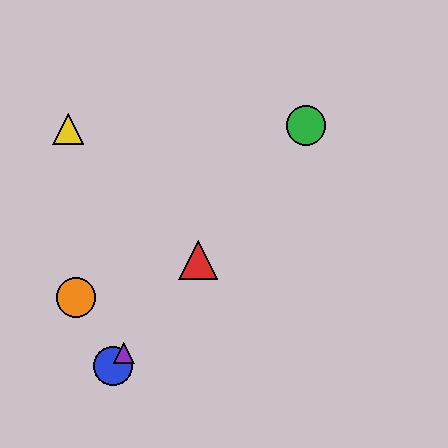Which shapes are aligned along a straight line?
The red triangle, the blue circle, the green circle, the purple triangle are aligned along a straight line.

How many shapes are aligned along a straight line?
4 shapes (the red triangle, the blue circle, the green circle, the purple triangle) are aligned along a straight line.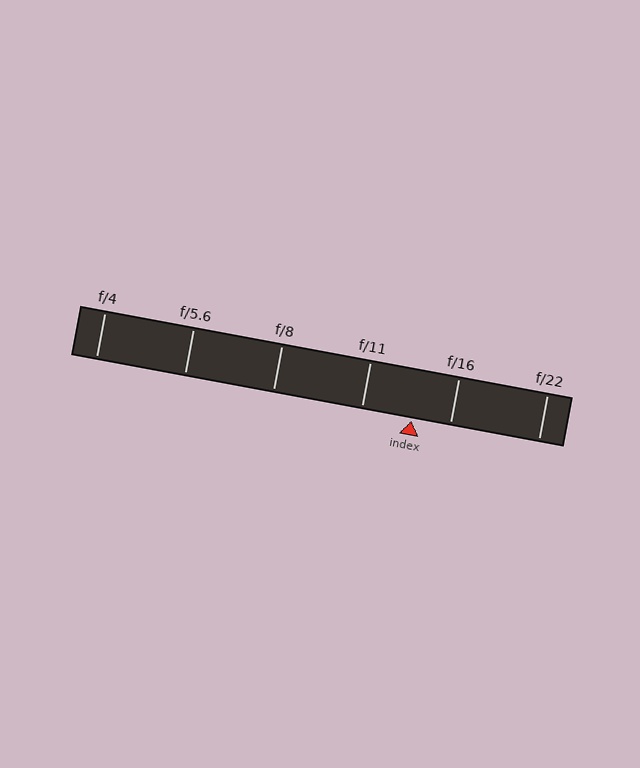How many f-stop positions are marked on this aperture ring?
There are 6 f-stop positions marked.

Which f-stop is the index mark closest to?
The index mark is closest to f/16.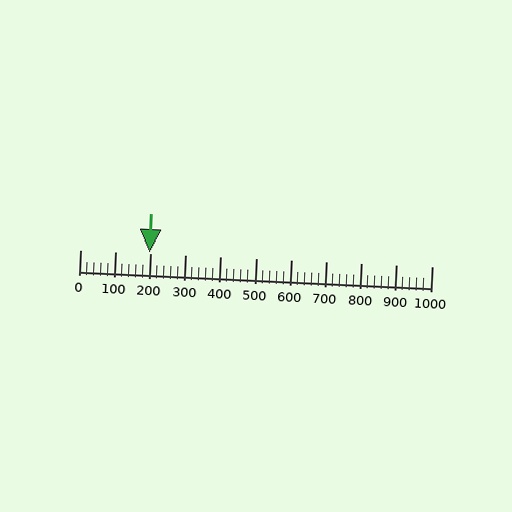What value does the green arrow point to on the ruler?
The green arrow points to approximately 197.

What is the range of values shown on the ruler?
The ruler shows values from 0 to 1000.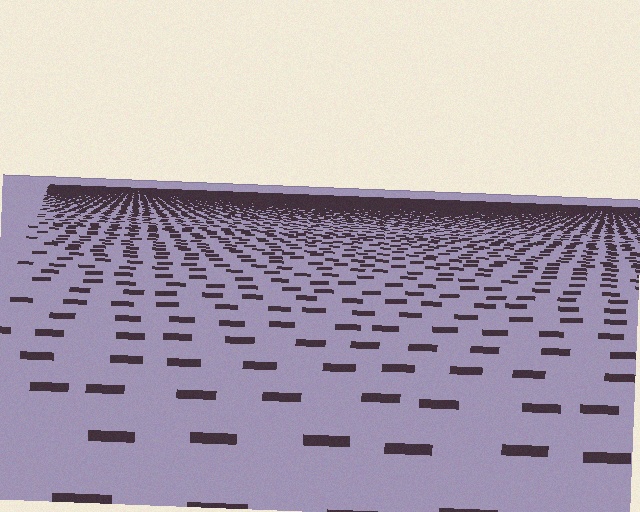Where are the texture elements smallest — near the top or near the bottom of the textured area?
Near the top.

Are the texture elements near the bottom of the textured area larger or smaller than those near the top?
Larger. Near the bottom, elements are closer to the viewer and appear at a bigger on-screen size.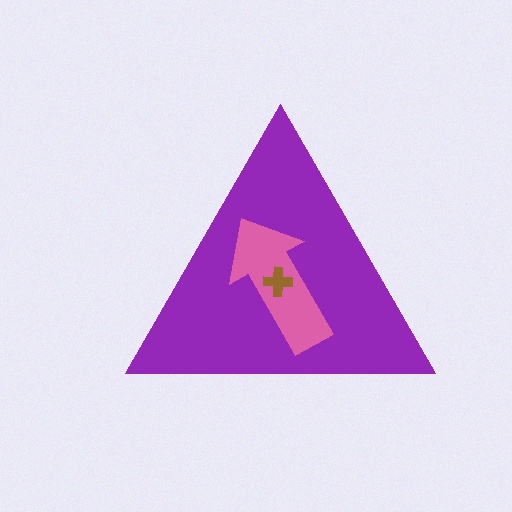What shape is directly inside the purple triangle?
The pink arrow.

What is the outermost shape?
The purple triangle.